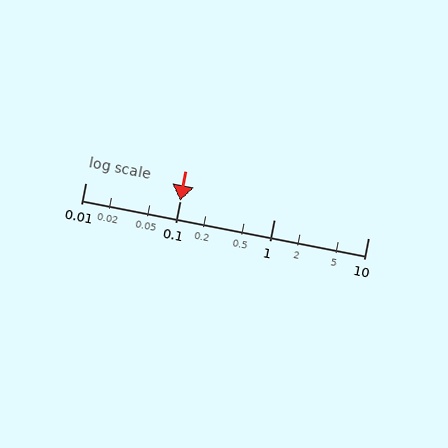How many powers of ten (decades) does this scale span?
The scale spans 3 decades, from 0.01 to 10.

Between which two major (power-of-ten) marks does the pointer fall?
The pointer is between 0.1 and 1.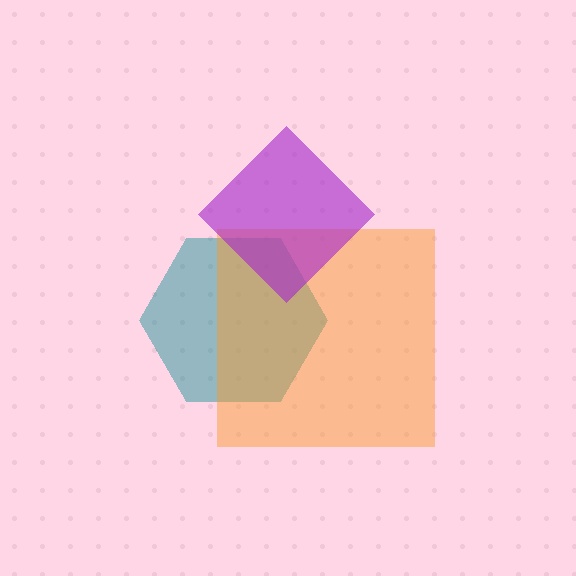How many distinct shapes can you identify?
There are 3 distinct shapes: a teal hexagon, an orange square, a purple diamond.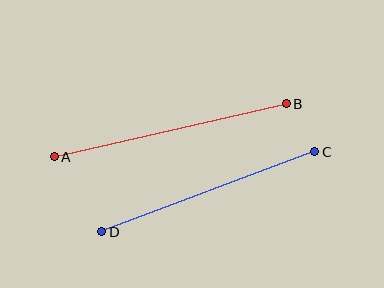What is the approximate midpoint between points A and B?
The midpoint is at approximately (170, 130) pixels.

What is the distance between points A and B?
The distance is approximately 238 pixels.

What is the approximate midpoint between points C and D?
The midpoint is at approximately (208, 192) pixels.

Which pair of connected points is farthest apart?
Points A and B are farthest apart.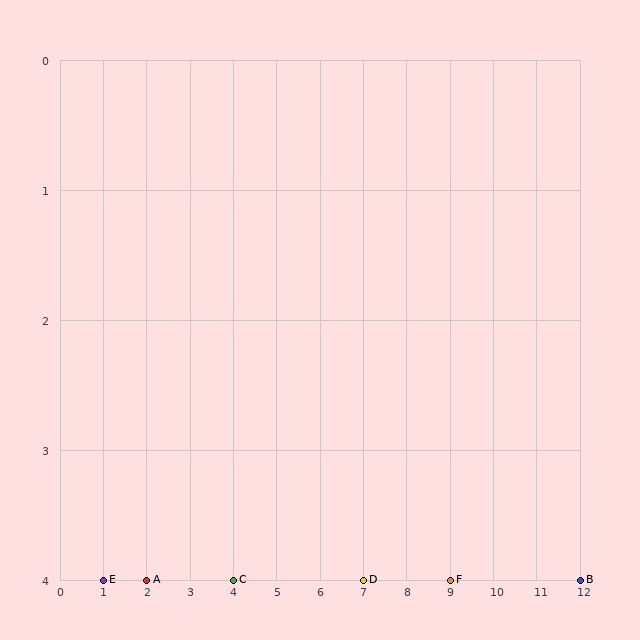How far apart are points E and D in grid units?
Points E and D are 6 columns apart.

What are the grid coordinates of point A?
Point A is at grid coordinates (2, 4).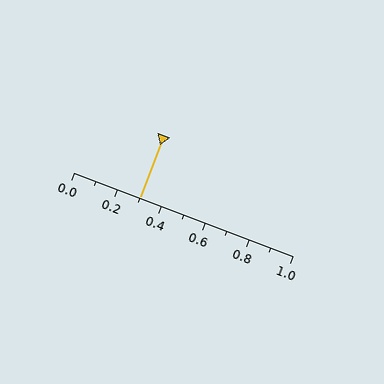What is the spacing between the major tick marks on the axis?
The major ticks are spaced 0.2 apart.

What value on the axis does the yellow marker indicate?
The marker indicates approximately 0.3.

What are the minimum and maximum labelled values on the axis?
The axis runs from 0.0 to 1.0.